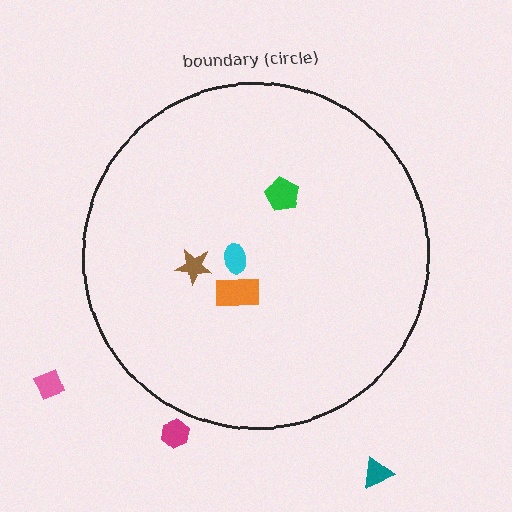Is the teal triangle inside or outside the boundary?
Outside.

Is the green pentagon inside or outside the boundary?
Inside.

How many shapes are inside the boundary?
4 inside, 3 outside.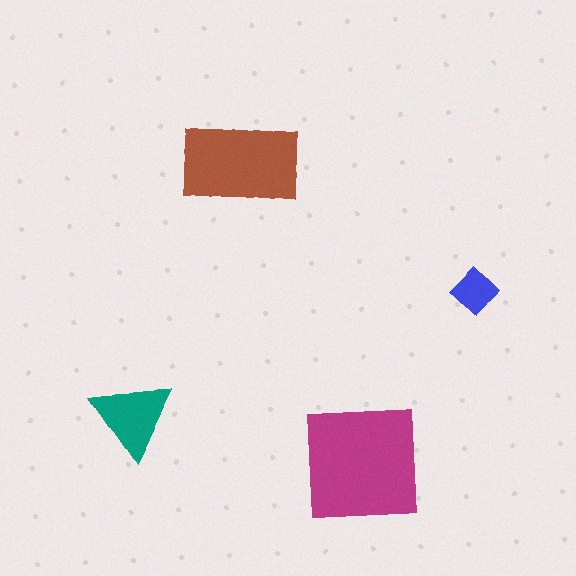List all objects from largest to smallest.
The magenta square, the brown rectangle, the teal triangle, the blue diamond.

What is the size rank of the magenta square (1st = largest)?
1st.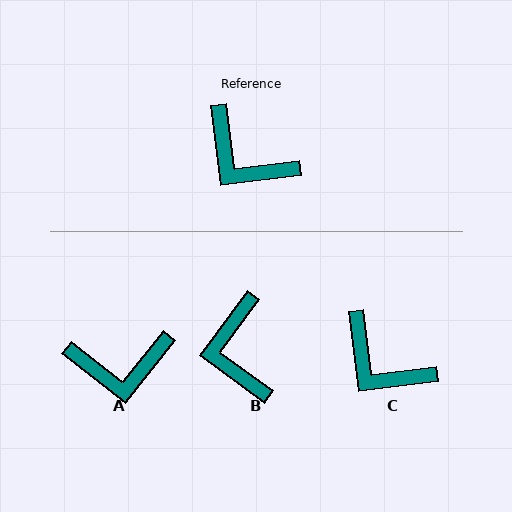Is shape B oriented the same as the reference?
No, it is off by about 43 degrees.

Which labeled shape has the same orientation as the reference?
C.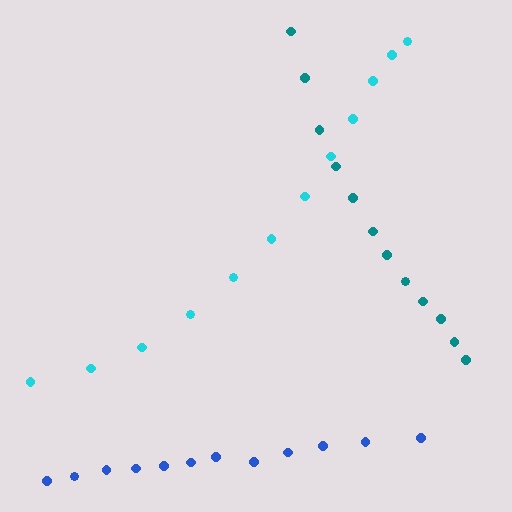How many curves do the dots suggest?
There are 3 distinct paths.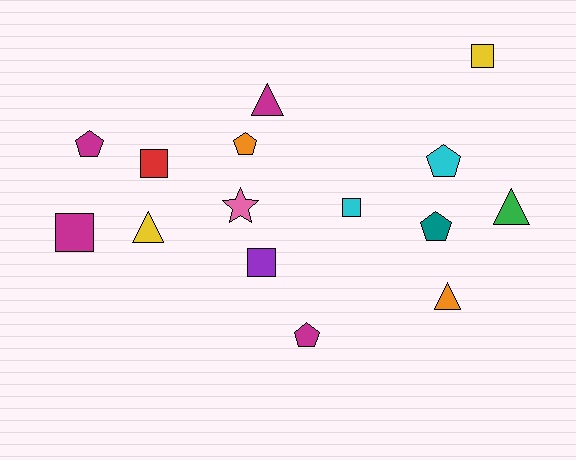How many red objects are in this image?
There is 1 red object.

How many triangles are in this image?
There are 4 triangles.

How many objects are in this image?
There are 15 objects.